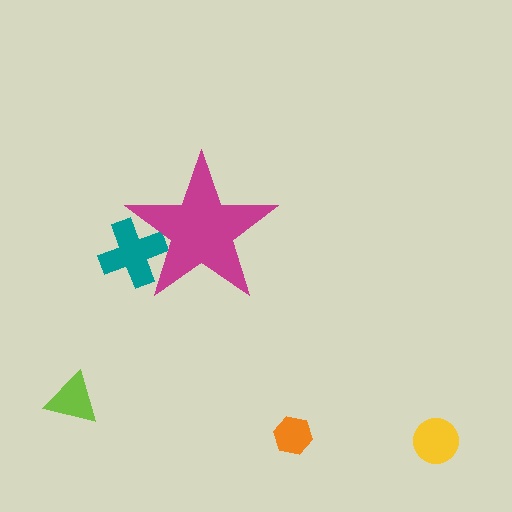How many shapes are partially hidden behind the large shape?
1 shape is partially hidden.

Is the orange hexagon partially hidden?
No, the orange hexagon is fully visible.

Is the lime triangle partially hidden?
No, the lime triangle is fully visible.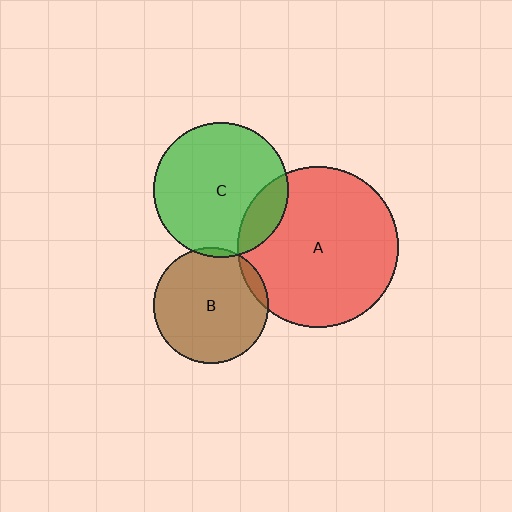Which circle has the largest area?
Circle A (red).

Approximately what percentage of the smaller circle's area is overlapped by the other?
Approximately 5%.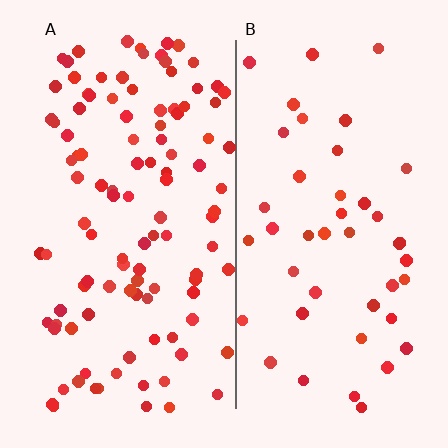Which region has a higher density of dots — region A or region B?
A (the left).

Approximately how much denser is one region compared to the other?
Approximately 2.4× — region A over region B.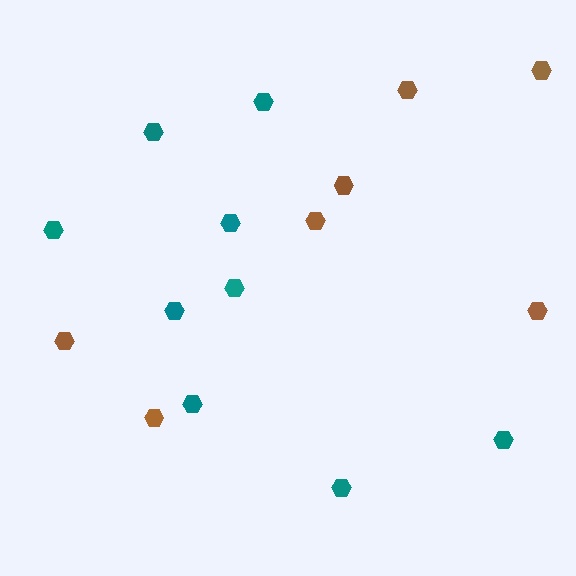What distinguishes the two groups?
There are 2 groups: one group of brown hexagons (7) and one group of teal hexagons (9).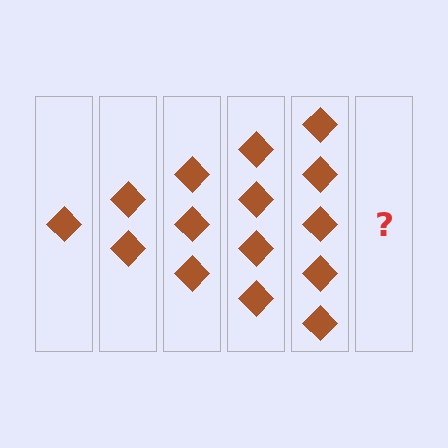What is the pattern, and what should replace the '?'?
The pattern is that each step adds one more diamond. The '?' should be 6 diamonds.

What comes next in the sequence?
The next element should be 6 diamonds.